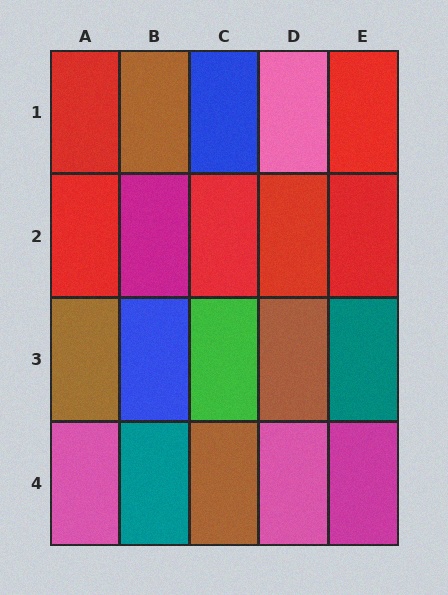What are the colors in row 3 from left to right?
Brown, blue, green, brown, teal.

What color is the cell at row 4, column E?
Magenta.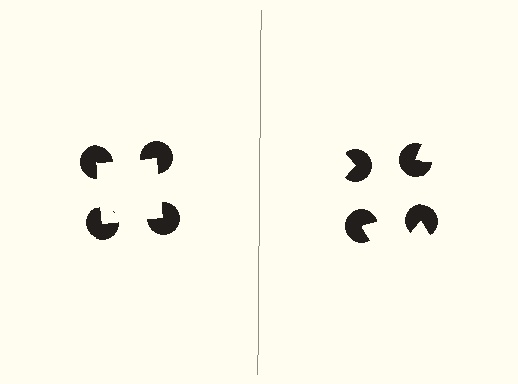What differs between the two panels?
The pac-man discs are positioned identically on both sides; only the wedge orientations differ. On the left they align to a square; on the right they are misaligned.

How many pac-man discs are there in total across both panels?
8 — 4 on each side.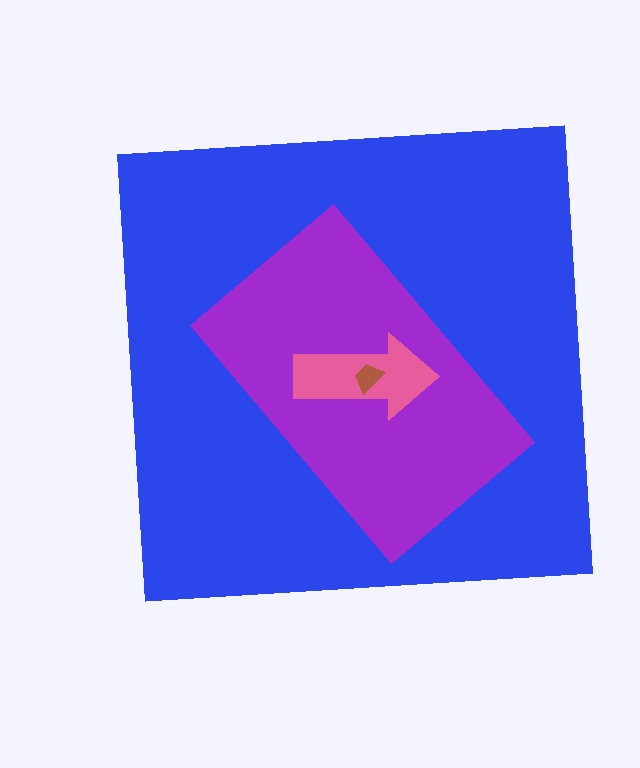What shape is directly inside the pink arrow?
The brown trapezoid.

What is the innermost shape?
The brown trapezoid.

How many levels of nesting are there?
4.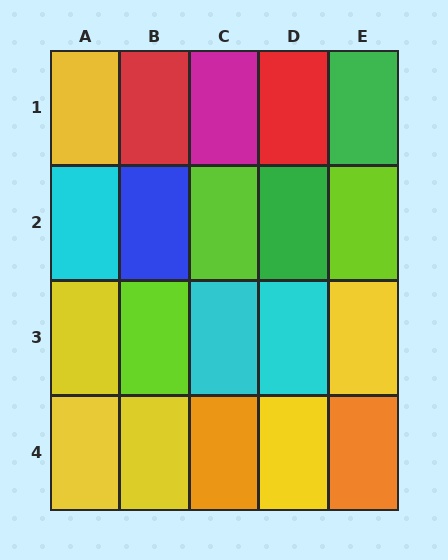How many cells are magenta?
1 cell is magenta.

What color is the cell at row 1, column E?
Green.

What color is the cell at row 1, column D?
Red.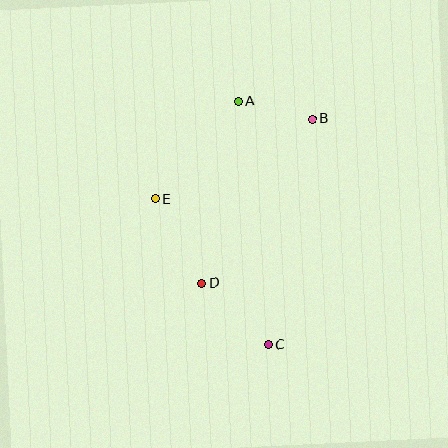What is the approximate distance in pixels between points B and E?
The distance between B and E is approximately 177 pixels.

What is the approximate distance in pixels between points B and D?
The distance between B and D is approximately 199 pixels.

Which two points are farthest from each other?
Points A and C are farthest from each other.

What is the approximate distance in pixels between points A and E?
The distance between A and E is approximately 129 pixels.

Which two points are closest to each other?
Points A and B are closest to each other.